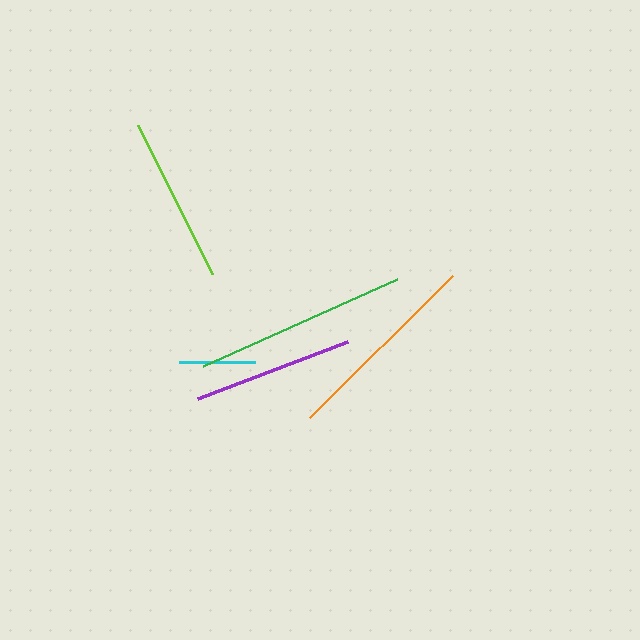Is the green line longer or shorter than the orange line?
The green line is longer than the orange line.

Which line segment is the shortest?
The cyan line is the shortest at approximately 76 pixels.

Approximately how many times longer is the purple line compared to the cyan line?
The purple line is approximately 2.1 times the length of the cyan line.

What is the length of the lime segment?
The lime segment is approximately 166 pixels long.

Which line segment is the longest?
The green line is the longest at approximately 213 pixels.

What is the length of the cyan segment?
The cyan segment is approximately 76 pixels long.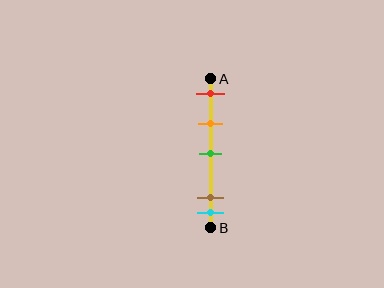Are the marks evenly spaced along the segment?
No, the marks are not evenly spaced.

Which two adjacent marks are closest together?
The brown and cyan marks are the closest adjacent pair.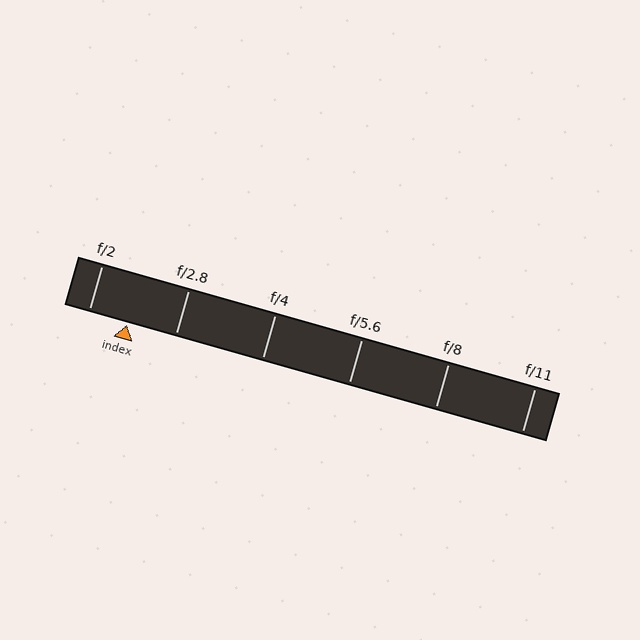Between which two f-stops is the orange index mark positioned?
The index mark is between f/2 and f/2.8.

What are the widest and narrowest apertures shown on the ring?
The widest aperture shown is f/2 and the narrowest is f/11.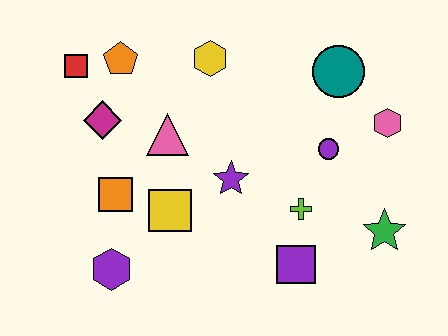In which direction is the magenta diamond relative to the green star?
The magenta diamond is to the left of the green star.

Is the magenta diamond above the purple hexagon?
Yes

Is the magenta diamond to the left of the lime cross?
Yes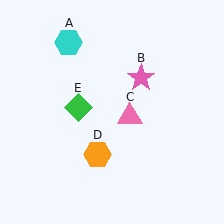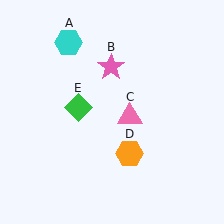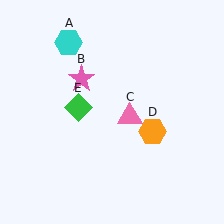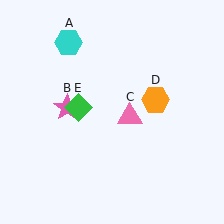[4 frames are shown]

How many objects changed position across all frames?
2 objects changed position: pink star (object B), orange hexagon (object D).